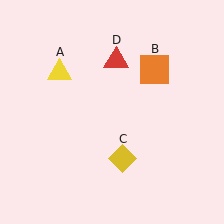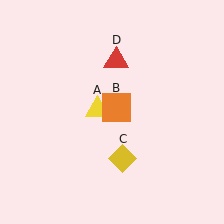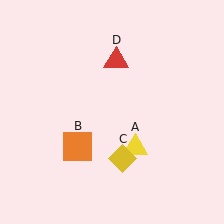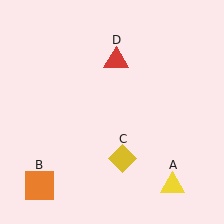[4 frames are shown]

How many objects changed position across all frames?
2 objects changed position: yellow triangle (object A), orange square (object B).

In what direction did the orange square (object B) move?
The orange square (object B) moved down and to the left.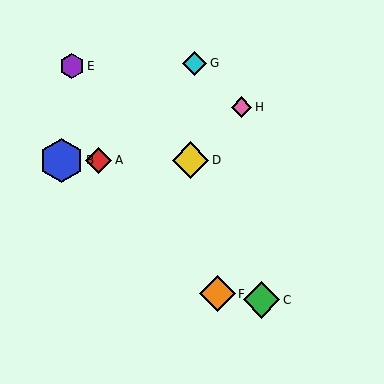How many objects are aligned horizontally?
3 objects (A, B, D) are aligned horizontally.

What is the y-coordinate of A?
Object A is at y≈160.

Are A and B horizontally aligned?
Yes, both are at y≈160.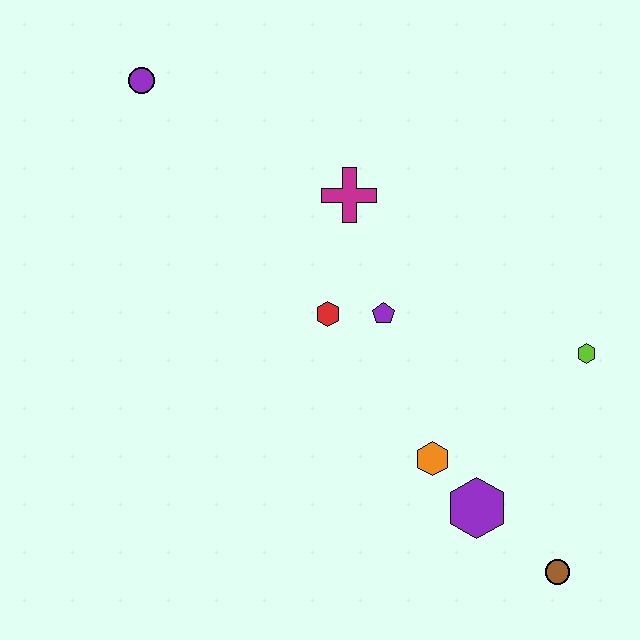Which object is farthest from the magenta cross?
The brown circle is farthest from the magenta cross.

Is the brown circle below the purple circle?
Yes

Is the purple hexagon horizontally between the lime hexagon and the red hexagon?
Yes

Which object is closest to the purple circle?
The magenta cross is closest to the purple circle.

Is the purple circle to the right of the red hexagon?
No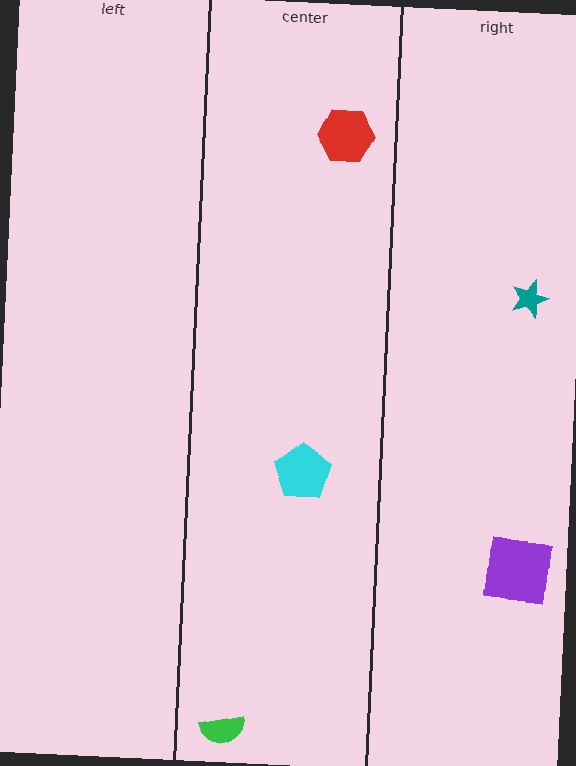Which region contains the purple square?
The right region.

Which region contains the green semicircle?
The center region.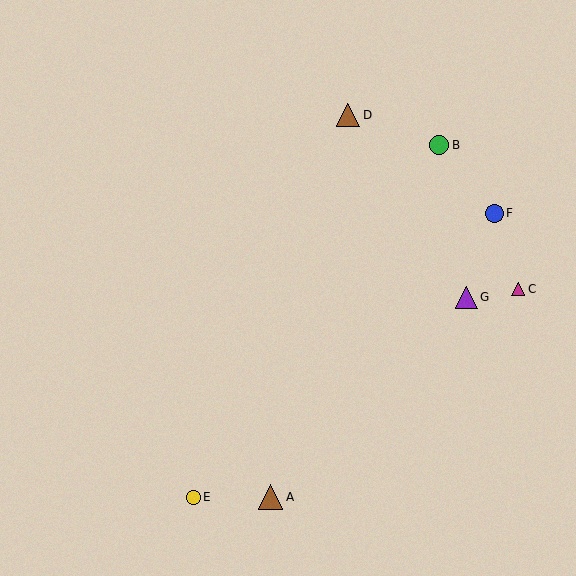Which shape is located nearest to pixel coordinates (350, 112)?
The brown triangle (labeled D) at (348, 115) is nearest to that location.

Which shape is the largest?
The brown triangle (labeled A) is the largest.